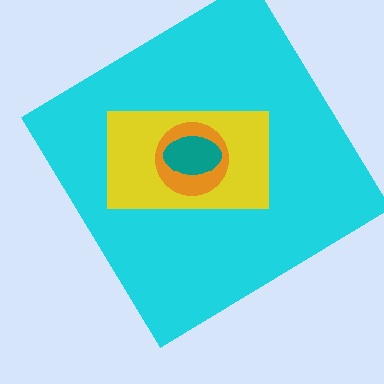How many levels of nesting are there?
4.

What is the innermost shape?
The teal ellipse.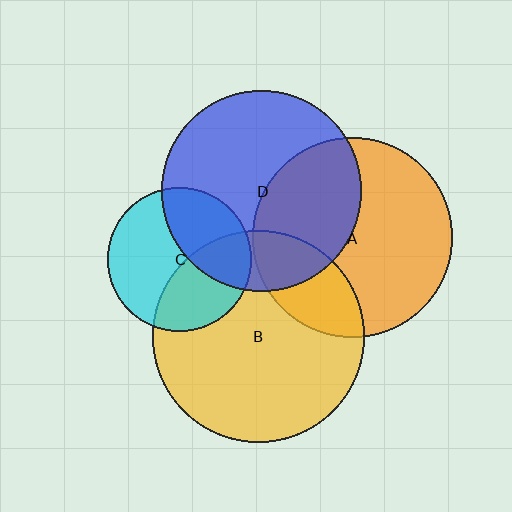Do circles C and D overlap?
Yes.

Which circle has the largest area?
Circle B (yellow).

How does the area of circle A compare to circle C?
Approximately 1.9 times.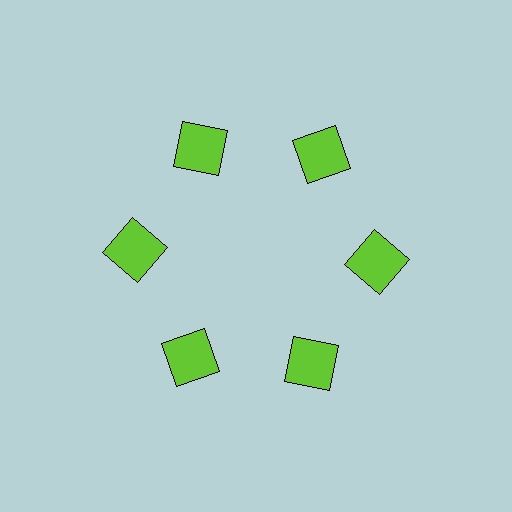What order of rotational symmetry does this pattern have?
This pattern has 6-fold rotational symmetry.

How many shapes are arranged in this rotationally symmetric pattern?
There are 6 shapes, arranged in 6 groups of 1.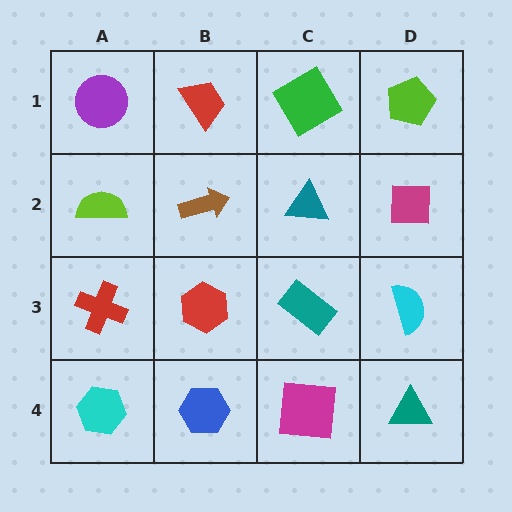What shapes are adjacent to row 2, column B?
A red trapezoid (row 1, column B), a red hexagon (row 3, column B), a lime semicircle (row 2, column A), a teal triangle (row 2, column C).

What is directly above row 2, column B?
A red trapezoid.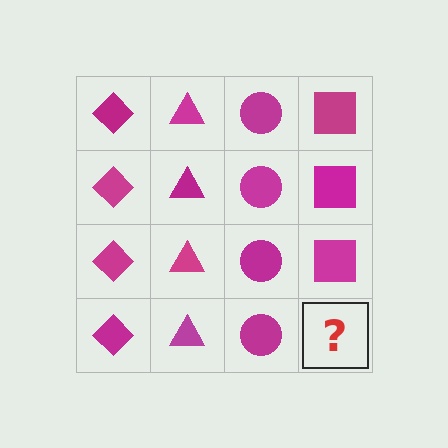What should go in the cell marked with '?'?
The missing cell should contain a magenta square.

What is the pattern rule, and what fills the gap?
The rule is that each column has a consistent shape. The gap should be filled with a magenta square.